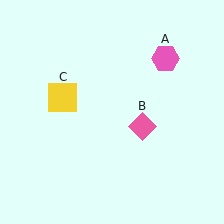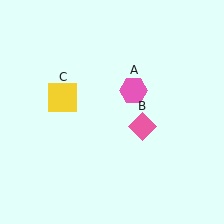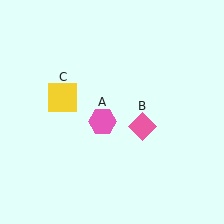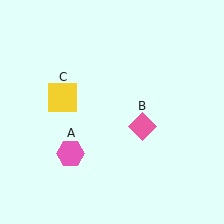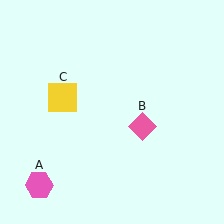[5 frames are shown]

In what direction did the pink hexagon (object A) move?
The pink hexagon (object A) moved down and to the left.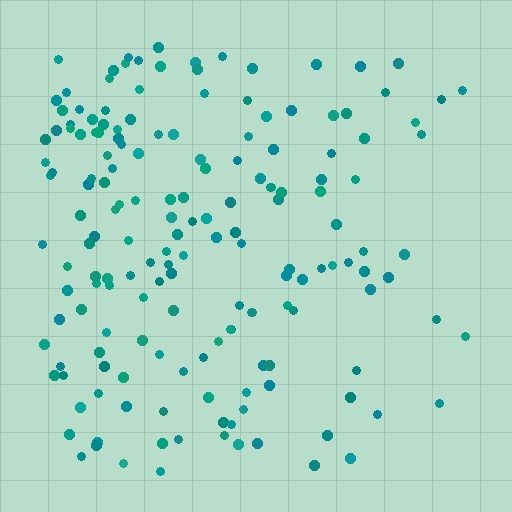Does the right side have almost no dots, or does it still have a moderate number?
Still a moderate number, just noticeably fewer than the left.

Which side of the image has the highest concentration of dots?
The left.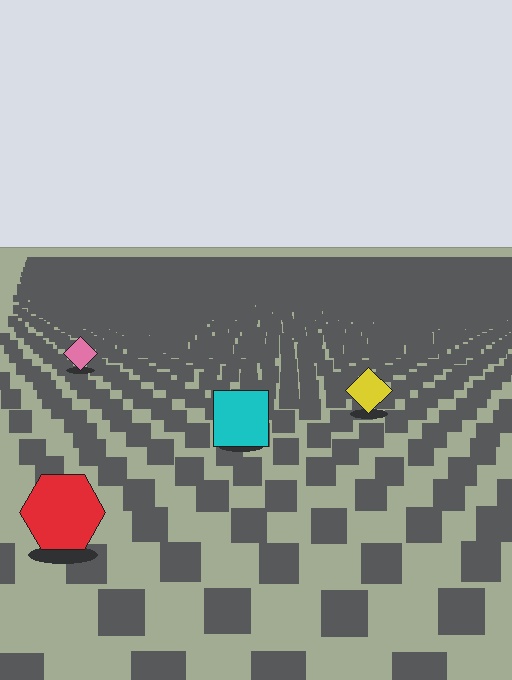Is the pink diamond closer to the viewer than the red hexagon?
No. The red hexagon is closer — you can tell from the texture gradient: the ground texture is coarser near it.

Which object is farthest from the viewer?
The pink diamond is farthest from the viewer. It appears smaller and the ground texture around it is denser.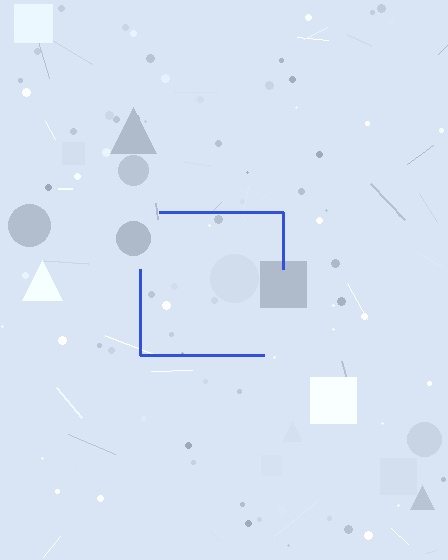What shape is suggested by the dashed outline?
The dashed outline suggests a square.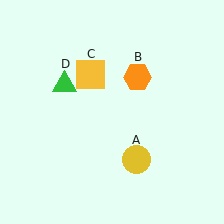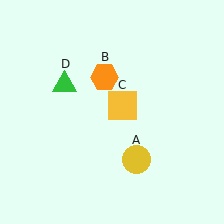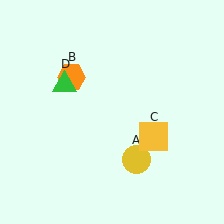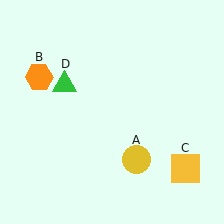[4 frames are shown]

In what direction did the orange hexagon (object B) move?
The orange hexagon (object B) moved left.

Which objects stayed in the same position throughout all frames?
Yellow circle (object A) and green triangle (object D) remained stationary.